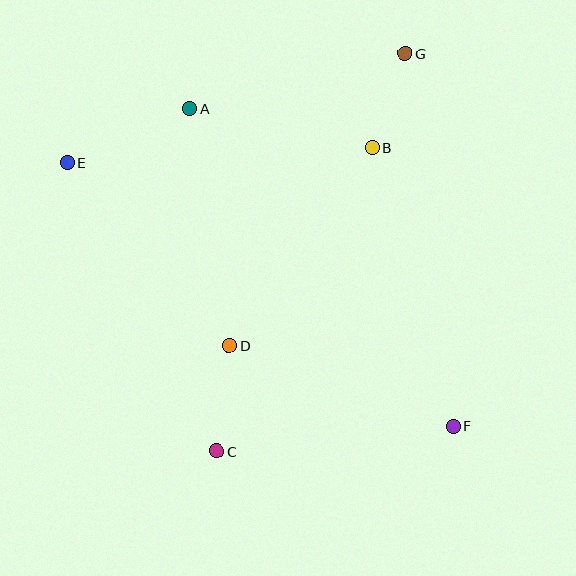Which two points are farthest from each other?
Points E and F are farthest from each other.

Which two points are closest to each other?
Points B and G are closest to each other.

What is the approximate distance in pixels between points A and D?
The distance between A and D is approximately 240 pixels.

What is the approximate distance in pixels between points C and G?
The distance between C and G is approximately 440 pixels.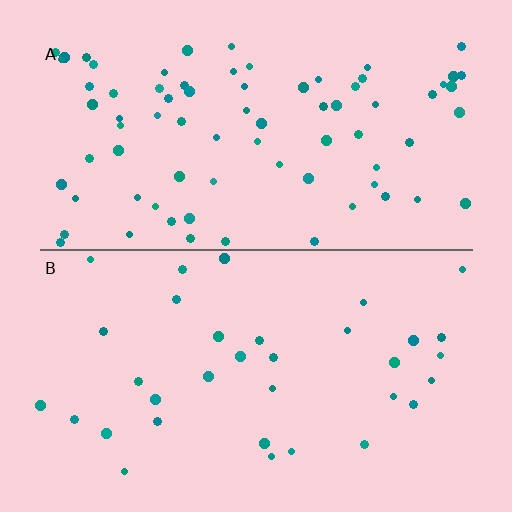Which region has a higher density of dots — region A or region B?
A (the top).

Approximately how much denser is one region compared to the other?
Approximately 2.3× — region A over region B.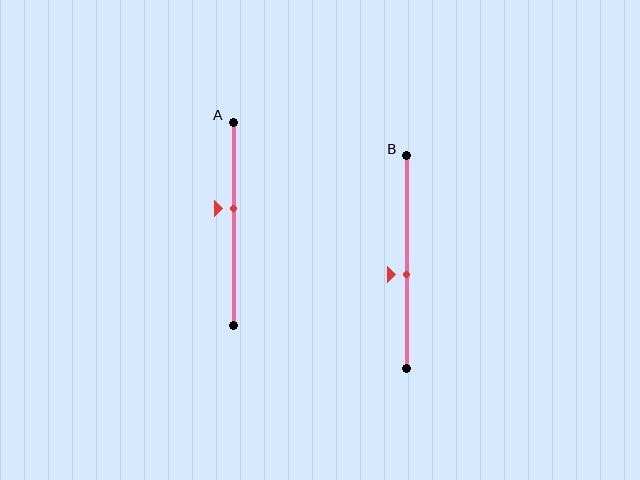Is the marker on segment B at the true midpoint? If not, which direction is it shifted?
No, the marker on segment B is shifted downward by about 6% of the segment length.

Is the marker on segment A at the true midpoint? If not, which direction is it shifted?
No, the marker on segment A is shifted upward by about 8% of the segment length.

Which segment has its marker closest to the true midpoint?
Segment B has its marker closest to the true midpoint.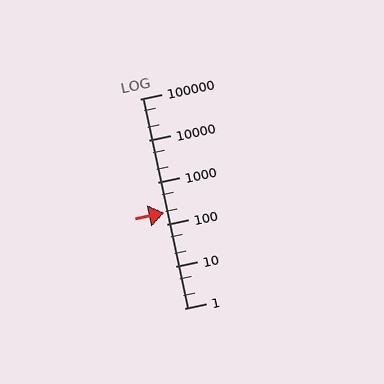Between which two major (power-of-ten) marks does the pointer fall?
The pointer is between 100 and 1000.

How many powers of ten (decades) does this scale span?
The scale spans 5 decades, from 1 to 100000.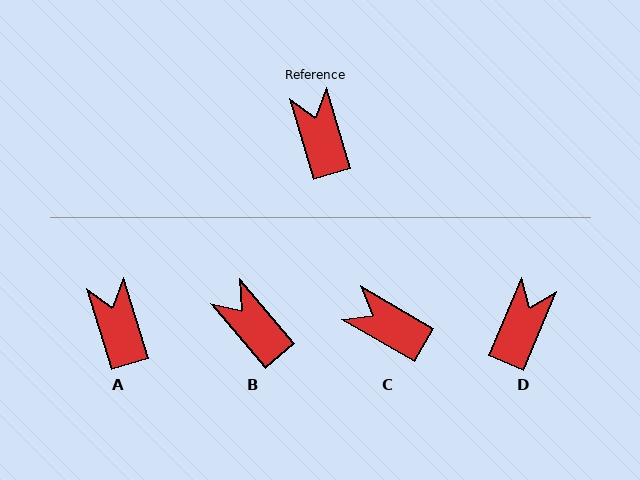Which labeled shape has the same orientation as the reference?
A.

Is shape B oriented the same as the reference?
No, it is off by about 24 degrees.